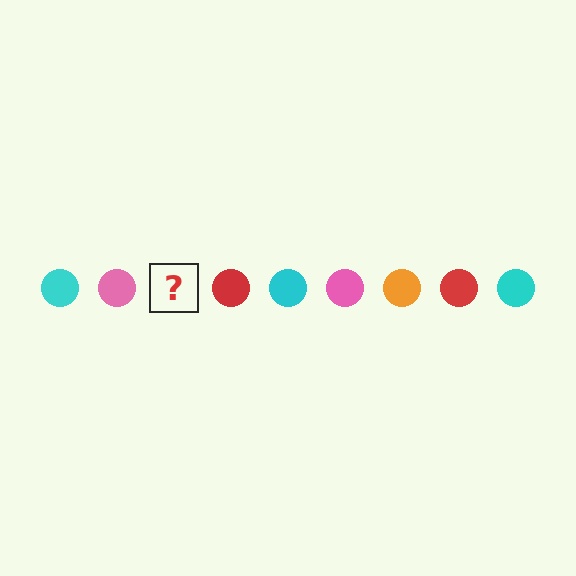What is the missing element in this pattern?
The missing element is an orange circle.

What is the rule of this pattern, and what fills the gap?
The rule is that the pattern cycles through cyan, pink, orange, red circles. The gap should be filled with an orange circle.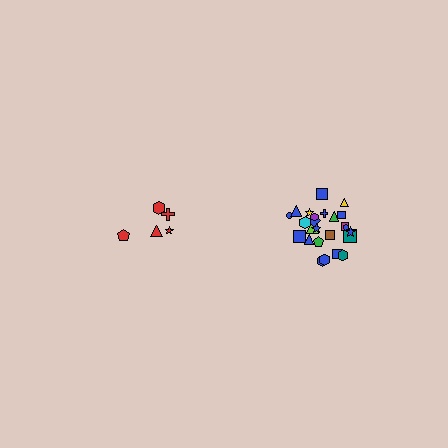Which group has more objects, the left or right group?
The right group.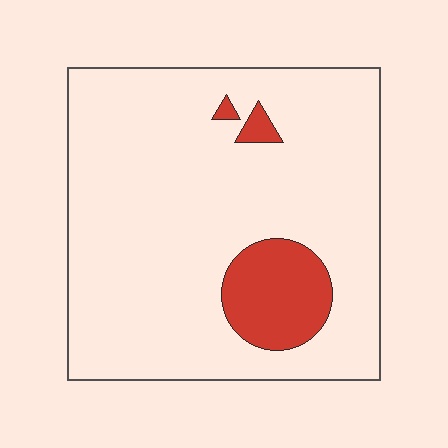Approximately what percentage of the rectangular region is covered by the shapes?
Approximately 10%.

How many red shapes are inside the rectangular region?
3.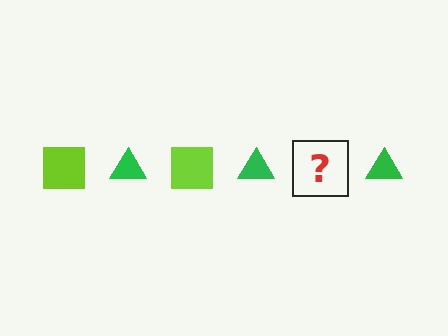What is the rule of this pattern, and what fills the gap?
The rule is that the pattern alternates between lime square and green triangle. The gap should be filled with a lime square.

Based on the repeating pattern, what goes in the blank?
The blank should be a lime square.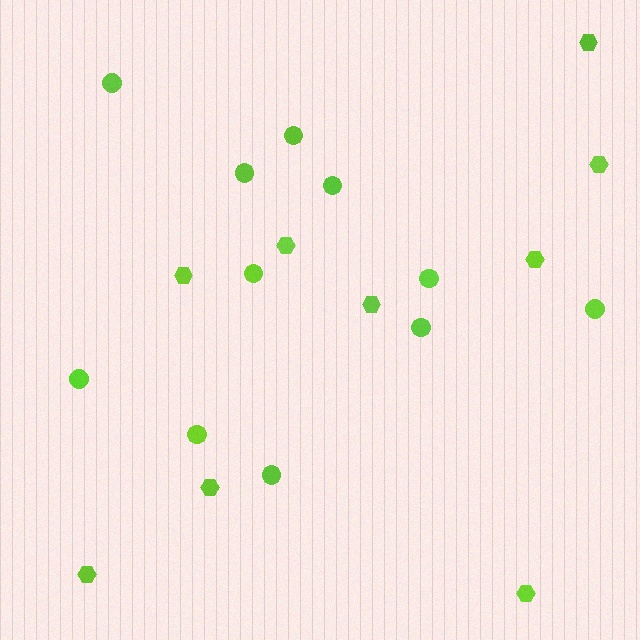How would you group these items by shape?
There are 2 groups: one group of hexagons (9) and one group of circles (11).